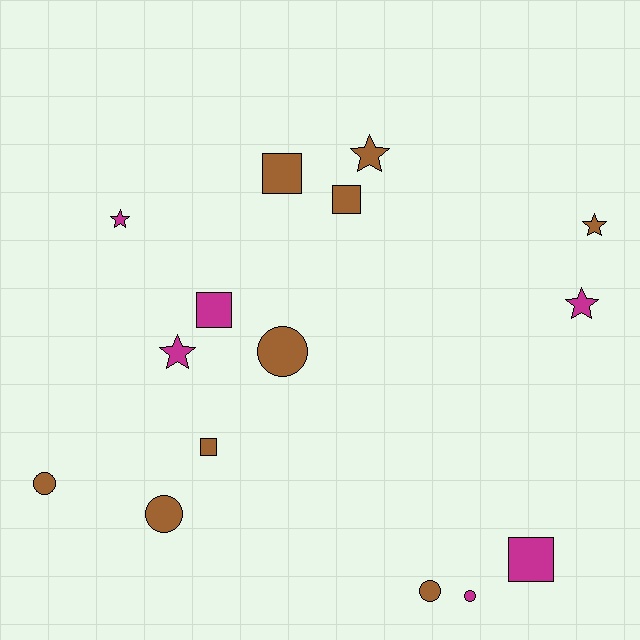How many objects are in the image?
There are 15 objects.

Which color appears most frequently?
Brown, with 9 objects.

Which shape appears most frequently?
Star, with 5 objects.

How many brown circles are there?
There are 4 brown circles.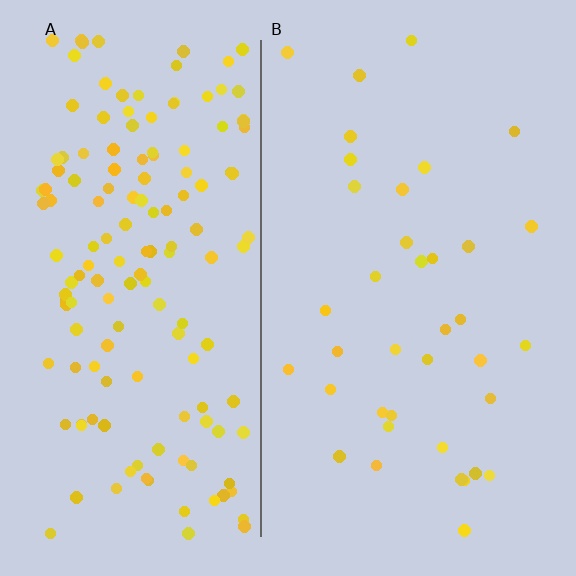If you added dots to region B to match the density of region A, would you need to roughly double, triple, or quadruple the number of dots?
Approximately quadruple.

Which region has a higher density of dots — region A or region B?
A (the left).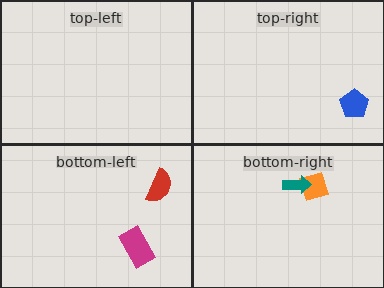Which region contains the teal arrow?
The bottom-right region.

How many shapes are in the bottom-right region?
2.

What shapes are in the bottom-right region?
The orange diamond, the teal arrow.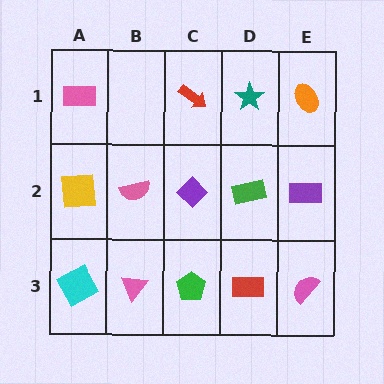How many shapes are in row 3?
5 shapes.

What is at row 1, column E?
An orange ellipse.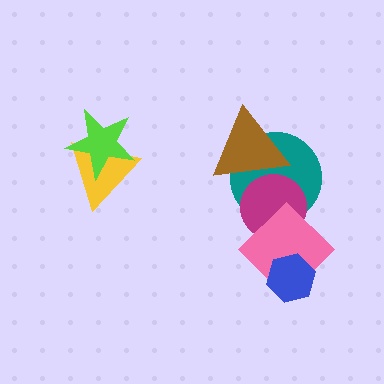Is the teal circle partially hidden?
Yes, it is partially covered by another shape.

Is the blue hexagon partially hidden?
No, no other shape covers it.